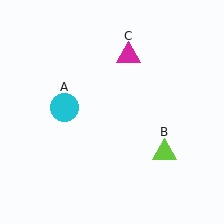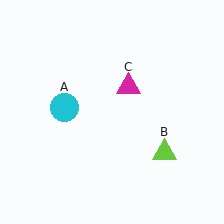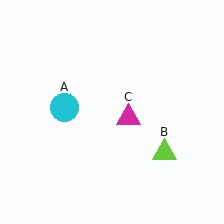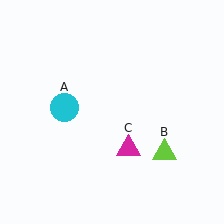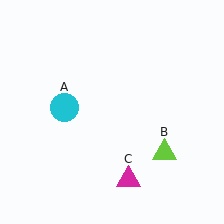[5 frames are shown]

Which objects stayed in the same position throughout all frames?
Cyan circle (object A) and lime triangle (object B) remained stationary.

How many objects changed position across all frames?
1 object changed position: magenta triangle (object C).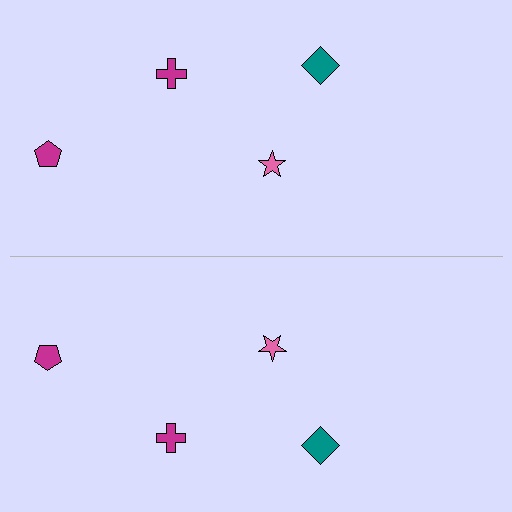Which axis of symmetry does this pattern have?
The pattern has a horizontal axis of symmetry running through the center of the image.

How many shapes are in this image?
There are 8 shapes in this image.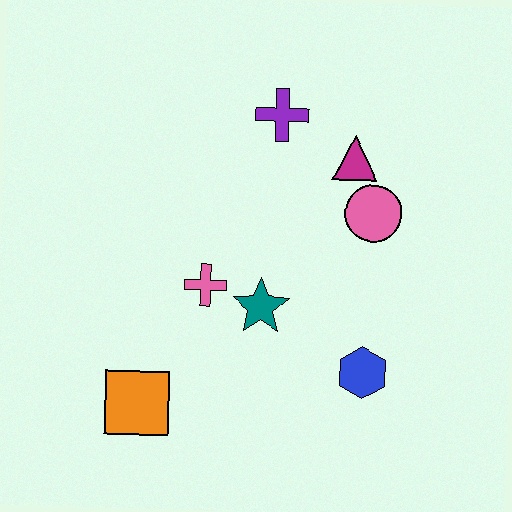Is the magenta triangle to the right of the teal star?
Yes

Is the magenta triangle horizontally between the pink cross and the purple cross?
No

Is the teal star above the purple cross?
No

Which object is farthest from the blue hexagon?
The purple cross is farthest from the blue hexagon.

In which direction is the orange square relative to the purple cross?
The orange square is below the purple cross.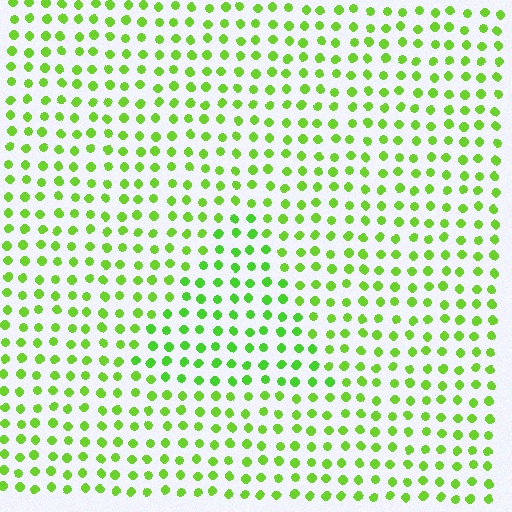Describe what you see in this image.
The image is filled with small lime elements in a uniform arrangement. A triangle-shaped region is visible where the elements are tinted to a slightly different hue, forming a subtle color boundary.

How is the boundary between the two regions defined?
The boundary is defined purely by a slight shift in hue (about 14 degrees). Spacing, size, and orientation are identical on both sides.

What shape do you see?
I see a triangle.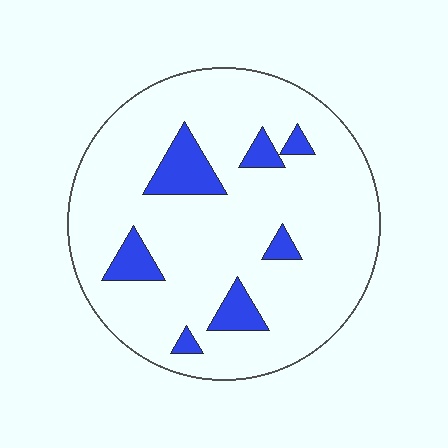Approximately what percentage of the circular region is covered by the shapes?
Approximately 15%.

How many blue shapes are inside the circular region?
7.